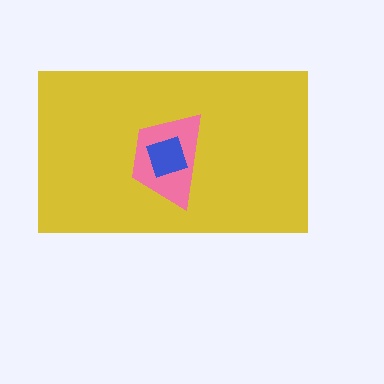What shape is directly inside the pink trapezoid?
The blue square.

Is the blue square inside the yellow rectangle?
Yes.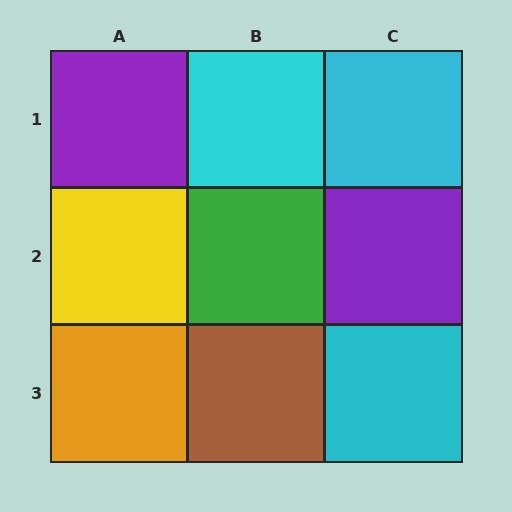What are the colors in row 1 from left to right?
Purple, cyan, cyan.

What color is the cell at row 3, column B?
Brown.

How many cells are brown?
1 cell is brown.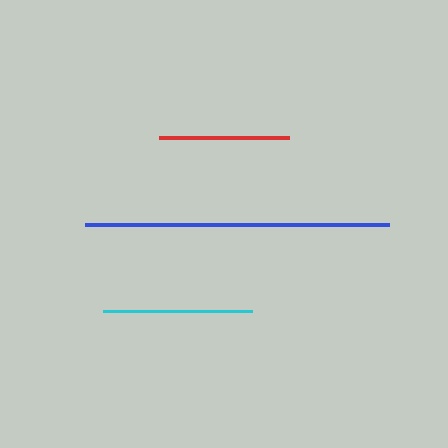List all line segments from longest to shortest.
From longest to shortest: blue, cyan, red.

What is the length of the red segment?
The red segment is approximately 130 pixels long.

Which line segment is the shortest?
The red line is the shortest at approximately 130 pixels.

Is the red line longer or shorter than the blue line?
The blue line is longer than the red line.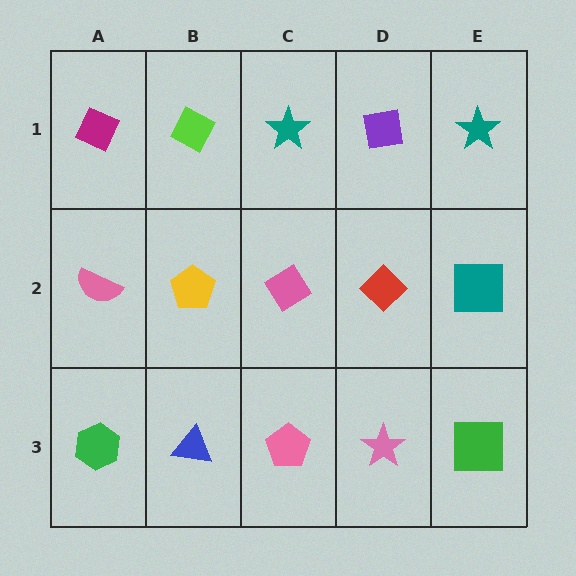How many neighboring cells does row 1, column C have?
3.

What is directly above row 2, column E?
A teal star.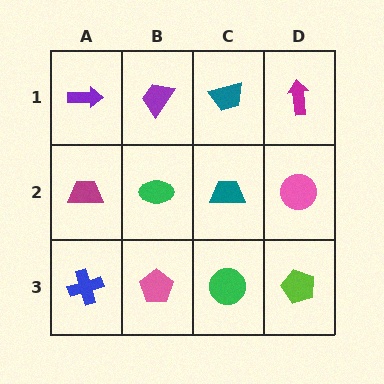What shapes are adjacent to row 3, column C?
A teal trapezoid (row 2, column C), a pink pentagon (row 3, column B), a lime pentagon (row 3, column D).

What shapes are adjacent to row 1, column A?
A magenta trapezoid (row 2, column A), a purple trapezoid (row 1, column B).